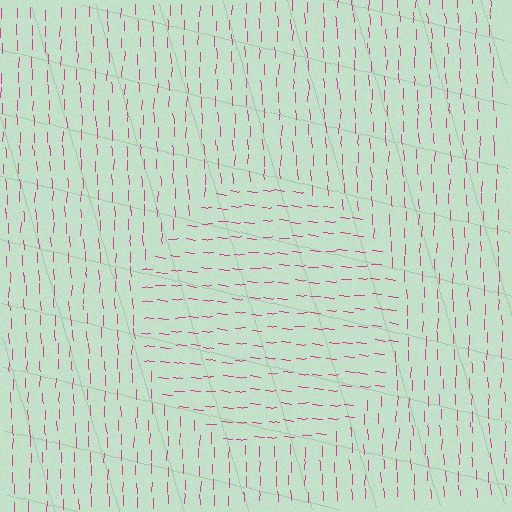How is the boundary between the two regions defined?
The boundary is defined purely by a change in line orientation (approximately 84 degrees difference). All lines are the same color and thickness.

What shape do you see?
I see a circle.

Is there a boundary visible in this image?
Yes, there is a texture boundary formed by a change in line orientation.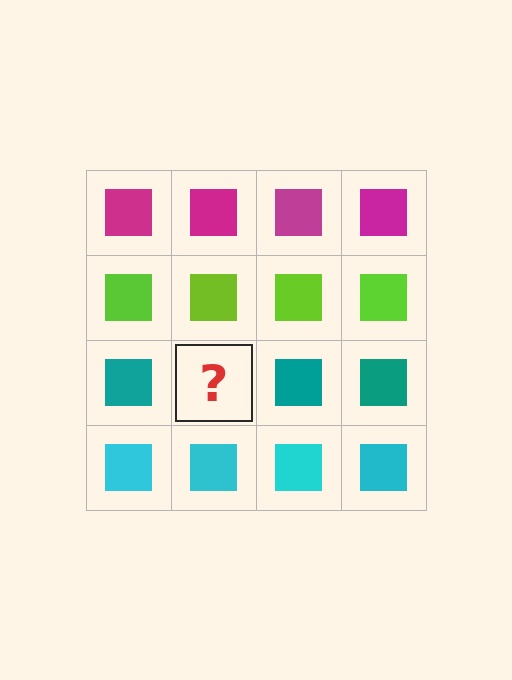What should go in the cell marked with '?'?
The missing cell should contain a teal square.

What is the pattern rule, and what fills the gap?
The rule is that each row has a consistent color. The gap should be filled with a teal square.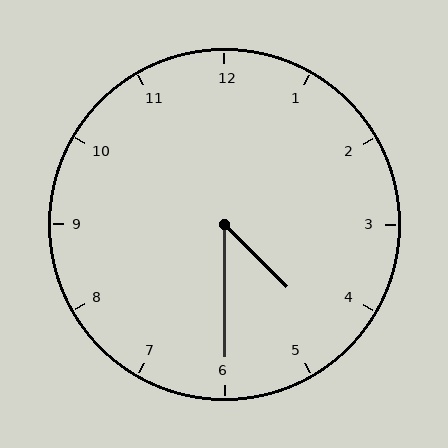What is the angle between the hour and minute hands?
Approximately 45 degrees.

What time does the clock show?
4:30.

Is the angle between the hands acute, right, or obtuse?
It is acute.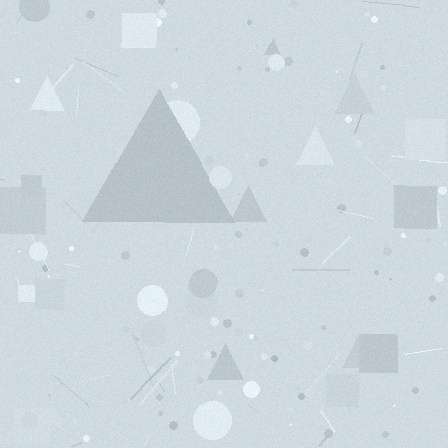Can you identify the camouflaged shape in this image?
The camouflaged shape is a triangle.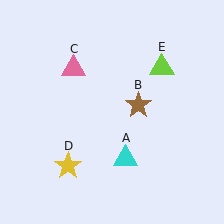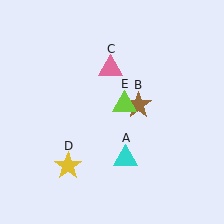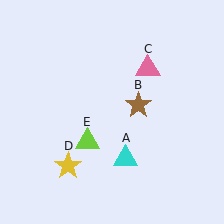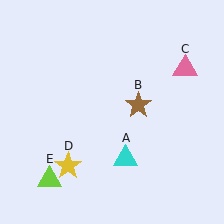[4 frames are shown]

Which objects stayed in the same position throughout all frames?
Cyan triangle (object A) and brown star (object B) and yellow star (object D) remained stationary.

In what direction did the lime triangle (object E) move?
The lime triangle (object E) moved down and to the left.